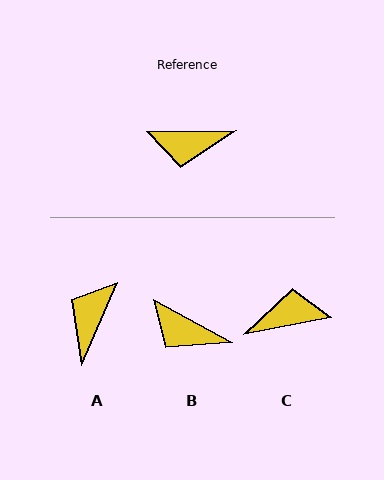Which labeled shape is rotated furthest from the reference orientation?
C, about 169 degrees away.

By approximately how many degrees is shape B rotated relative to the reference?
Approximately 29 degrees clockwise.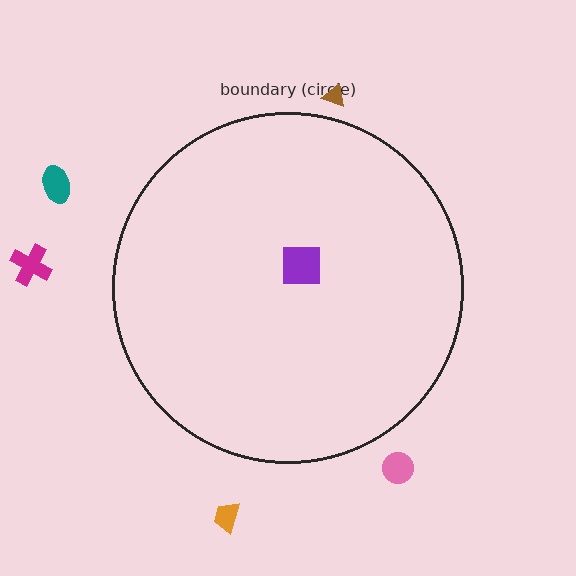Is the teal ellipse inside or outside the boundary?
Outside.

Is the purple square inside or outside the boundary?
Inside.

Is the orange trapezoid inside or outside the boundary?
Outside.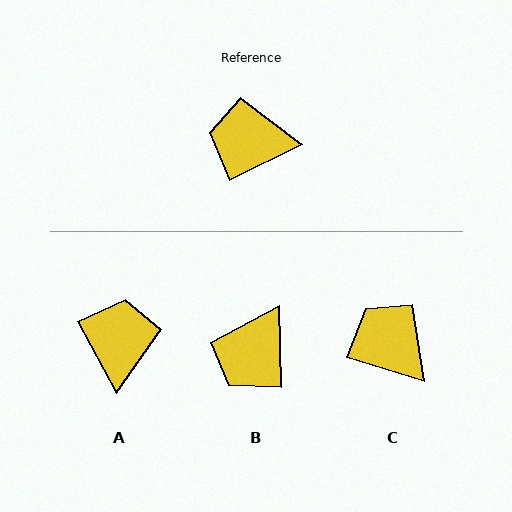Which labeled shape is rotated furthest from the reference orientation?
A, about 88 degrees away.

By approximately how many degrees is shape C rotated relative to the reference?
Approximately 43 degrees clockwise.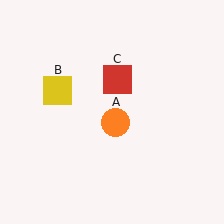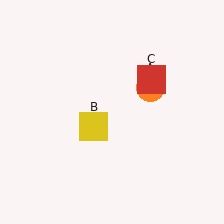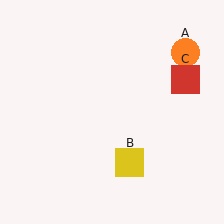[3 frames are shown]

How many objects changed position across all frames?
3 objects changed position: orange circle (object A), yellow square (object B), red square (object C).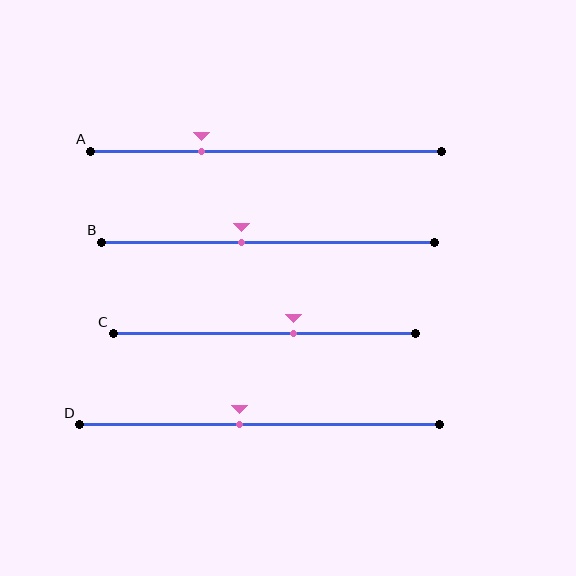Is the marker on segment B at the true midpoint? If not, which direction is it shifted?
No, the marker on segment B is shifted to the left by about 8% of the segment length.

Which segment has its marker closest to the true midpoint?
Segment D has its marker closest to the true midpoint.